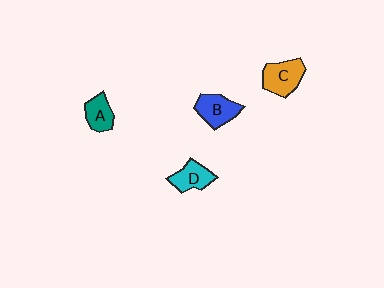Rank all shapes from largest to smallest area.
From largest to smallest: C (orange), B (blue), D (cyan), A (teal).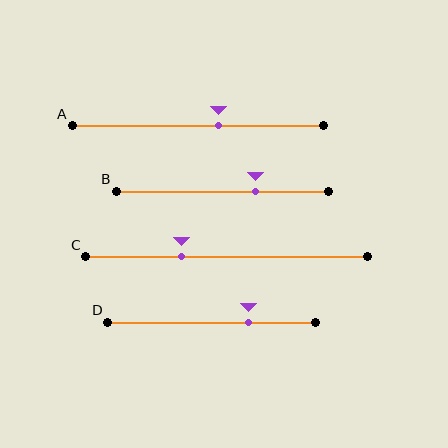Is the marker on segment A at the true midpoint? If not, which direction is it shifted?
No, the marker on segment A is shifted to the right by about 8% of the segment length.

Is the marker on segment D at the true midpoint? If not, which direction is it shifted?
No, the marker on segment D is shifted to the right by about 18% of the segment length.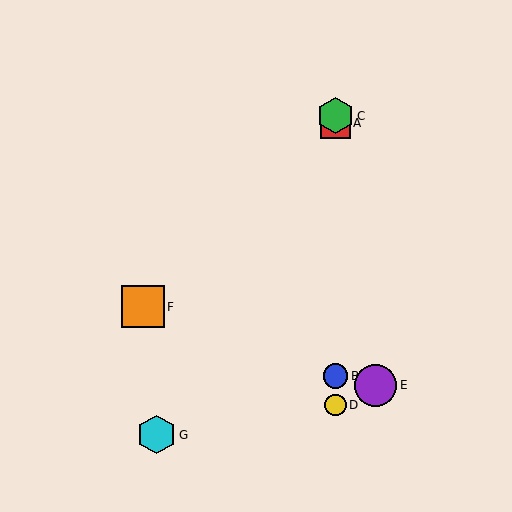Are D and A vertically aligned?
Yes, both are at x≈335.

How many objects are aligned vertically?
4 objects (A, B, C, D) are aligned vertically.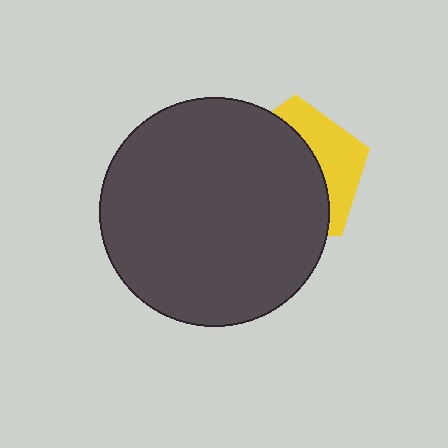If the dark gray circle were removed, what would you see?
You would see the complete yellow pentagon.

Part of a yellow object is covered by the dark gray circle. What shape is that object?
It is a pentagon.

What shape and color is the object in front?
The object in front is a dark gray circle.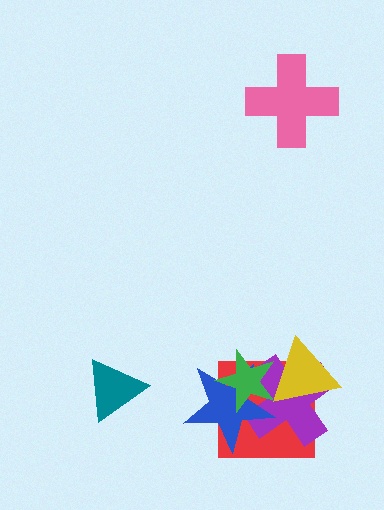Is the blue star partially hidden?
Yes, it is partially covered by another shape.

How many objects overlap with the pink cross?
0 objects overlap with the pink cross.